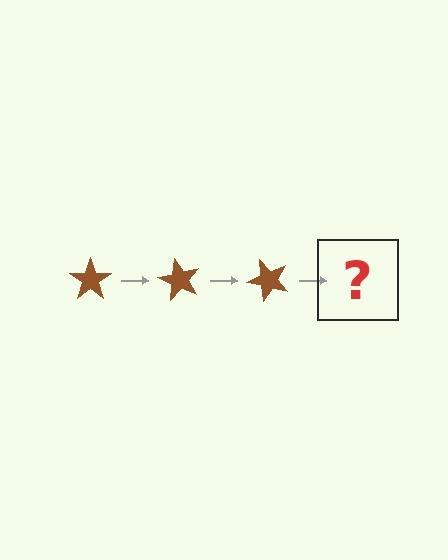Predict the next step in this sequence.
The next step is a brown star rotated 180 degrees.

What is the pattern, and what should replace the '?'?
The pattern is that the star rotates 60 degrees each step. The '?' should be a brown star rotated 180 degrees.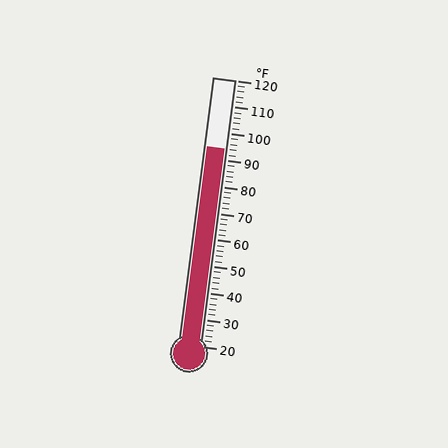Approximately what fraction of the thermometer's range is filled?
The thermometer is filled to approximately 75% of its range.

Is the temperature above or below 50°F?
The temperature is above 50°F.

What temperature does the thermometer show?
The thermometer shows approximately 94°F.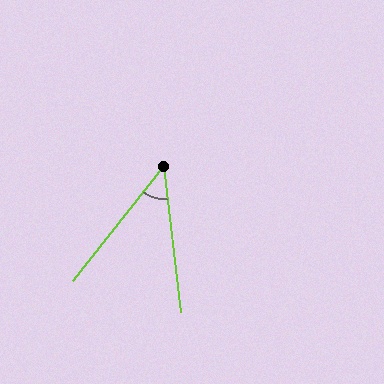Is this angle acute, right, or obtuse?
It is acute.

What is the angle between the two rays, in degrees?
Approximately 45 degrees.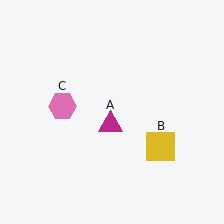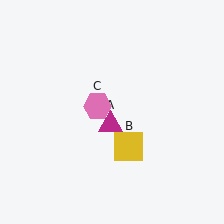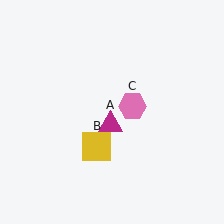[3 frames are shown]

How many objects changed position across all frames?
2 objects changed position: yellow square (object B), pink hexagon (object C).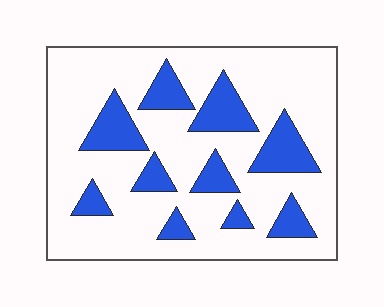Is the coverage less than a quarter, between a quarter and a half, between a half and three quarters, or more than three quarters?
Less than a quarter.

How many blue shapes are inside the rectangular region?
10.